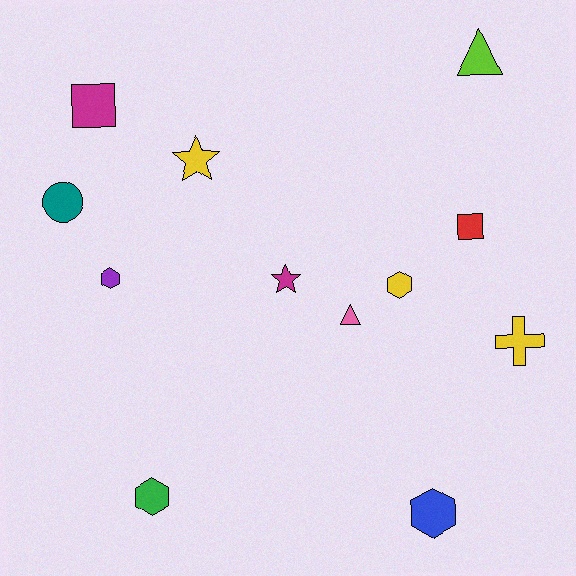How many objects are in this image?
There are 12 objects.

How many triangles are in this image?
There are 2 triangles.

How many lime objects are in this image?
There is 1 lime object.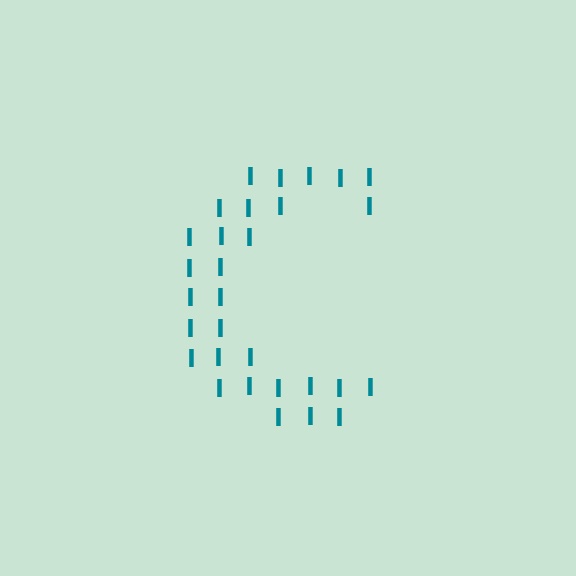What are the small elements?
The small elements are letter I's.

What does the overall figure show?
The overall figure shows the letter C.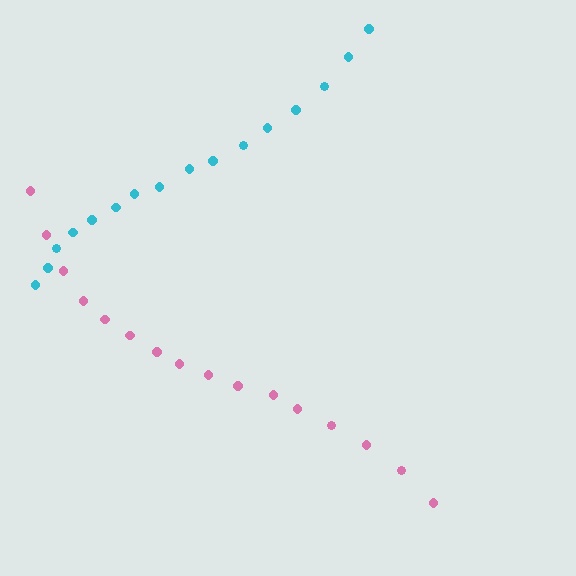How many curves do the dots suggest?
There are 2 distinct paths.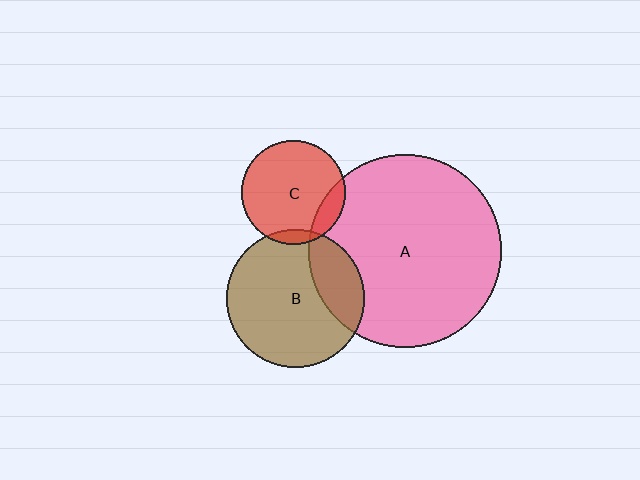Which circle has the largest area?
Circle A (pink).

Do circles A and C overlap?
Yes.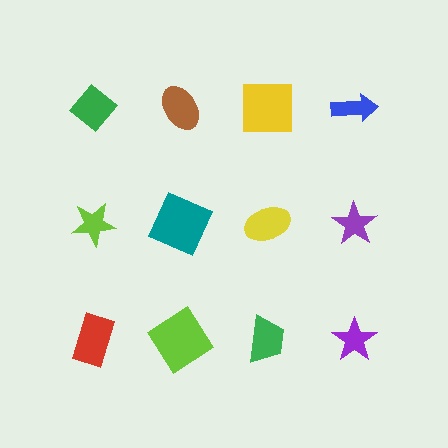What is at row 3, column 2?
A lime diamond.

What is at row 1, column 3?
A yellow square.